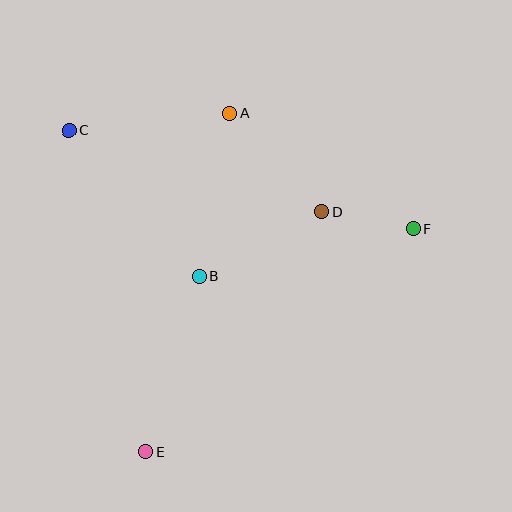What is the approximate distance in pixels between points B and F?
The distance between B and F is approximately 220 pixels.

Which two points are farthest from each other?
Points C and F are farthest from each other.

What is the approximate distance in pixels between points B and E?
The distance between B and E is approximately 183 pixels.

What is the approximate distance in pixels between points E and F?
The distance between E and F is approximately 348 pixels.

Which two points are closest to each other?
Points D and F are closest to each other.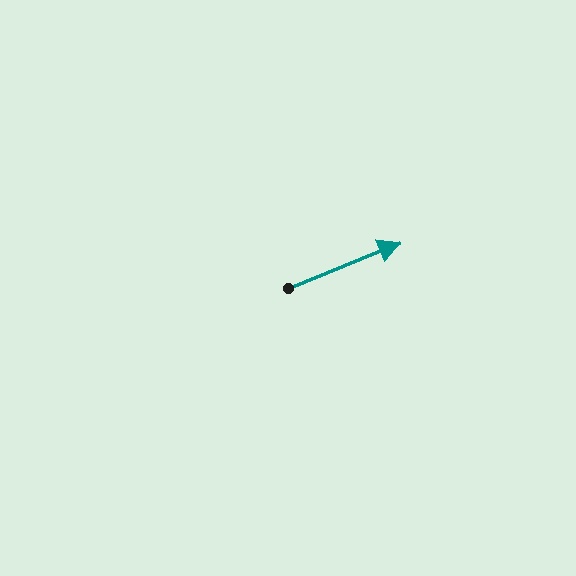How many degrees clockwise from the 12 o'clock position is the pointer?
Approximately 68 degrees.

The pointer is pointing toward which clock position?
Roughly 2 o'clock.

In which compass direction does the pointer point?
East.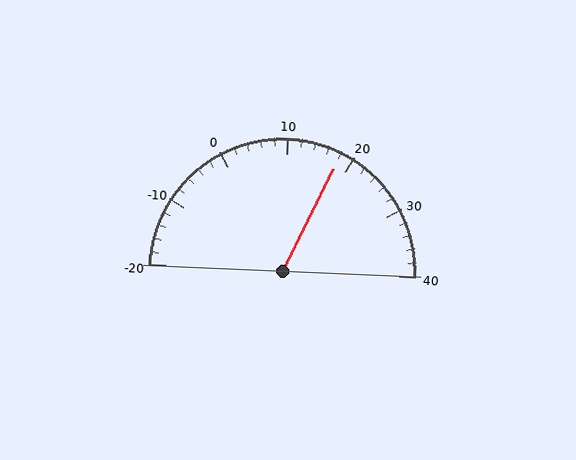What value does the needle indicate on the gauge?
The needle indicates approximately 18.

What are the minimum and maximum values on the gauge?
The gauge ranges from -20 to 40.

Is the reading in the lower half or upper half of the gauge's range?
The reading is in the upper half of the range (-20 to 40).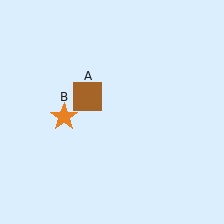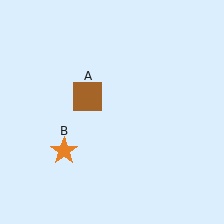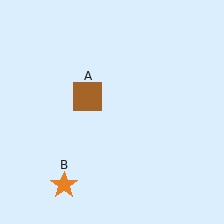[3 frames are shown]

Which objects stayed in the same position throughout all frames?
Brown square (object A) remained stationary.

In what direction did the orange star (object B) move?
The orange star (object B) moved down.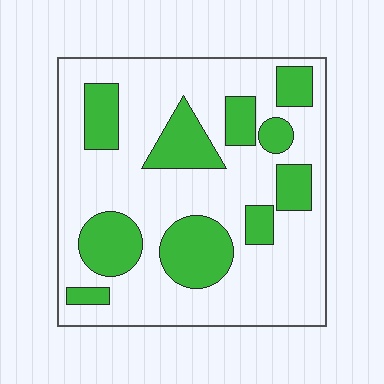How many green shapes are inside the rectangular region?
10.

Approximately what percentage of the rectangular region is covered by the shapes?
Approximately 30%.